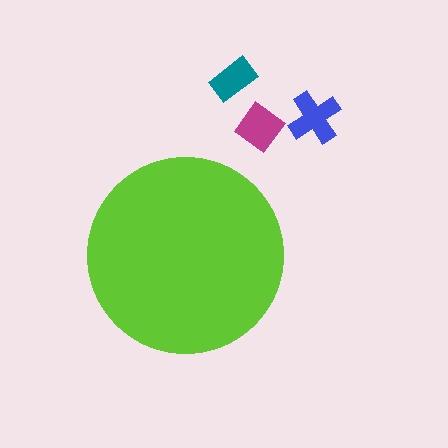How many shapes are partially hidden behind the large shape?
0 shapes are partially hidden.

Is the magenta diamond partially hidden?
No, the magenta diamond is fully visible.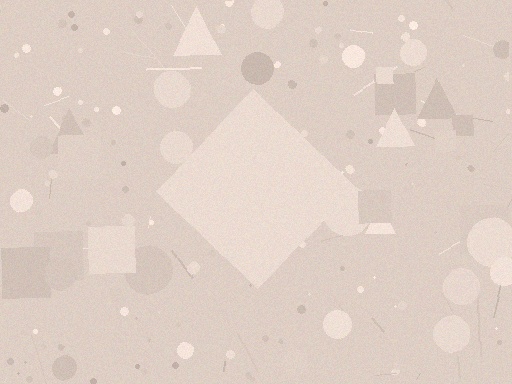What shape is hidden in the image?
A diamond is hidden in the image.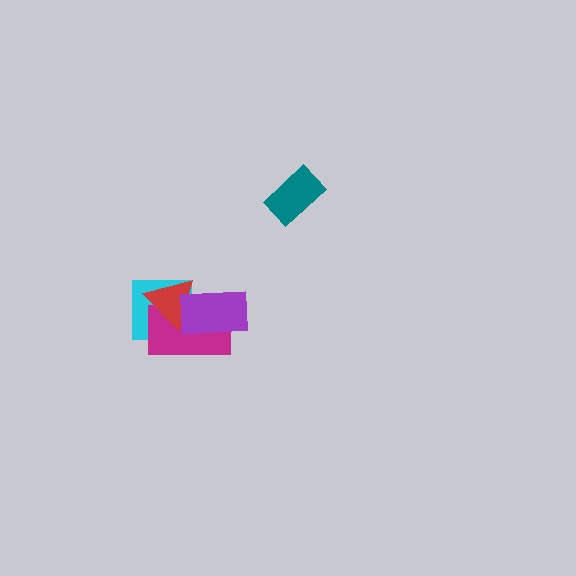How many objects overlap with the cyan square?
3 objects overlap with the cyan square.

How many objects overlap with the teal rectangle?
0 objects overlap with the teal rectangle.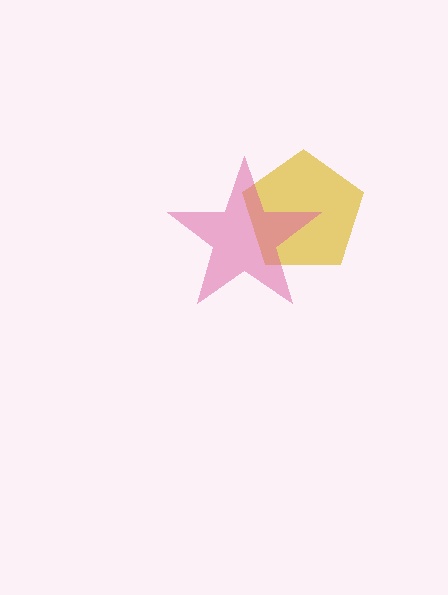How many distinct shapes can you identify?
There are 2 distinct shapes: a yellow pentagon, a pink star.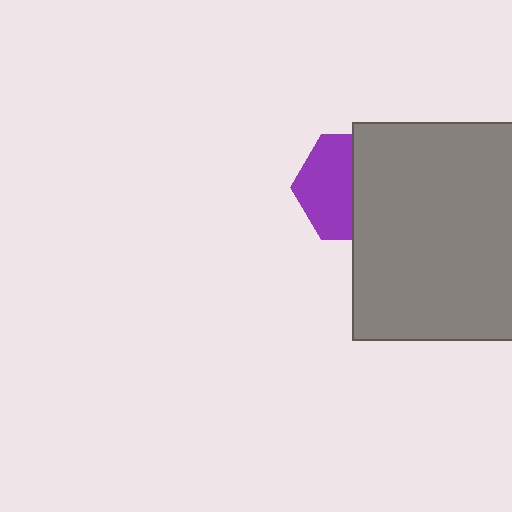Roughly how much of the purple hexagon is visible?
About half of it is visible (roughly 50%).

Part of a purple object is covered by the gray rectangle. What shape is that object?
It is a hexagon.